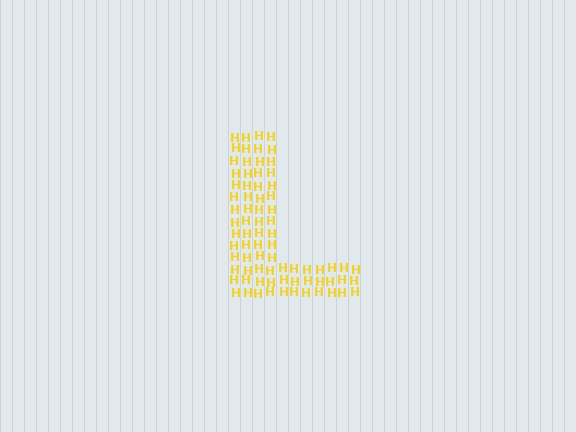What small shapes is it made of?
It is made of small letter H's.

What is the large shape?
The large shape is the letter L.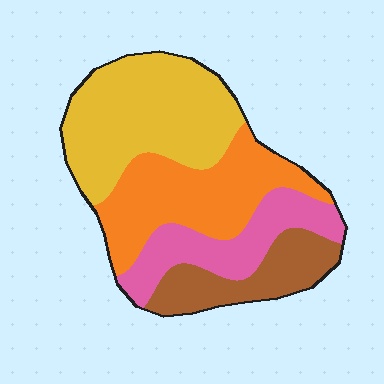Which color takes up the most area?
Yellow, at roughly 35%.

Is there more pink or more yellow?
Yellow.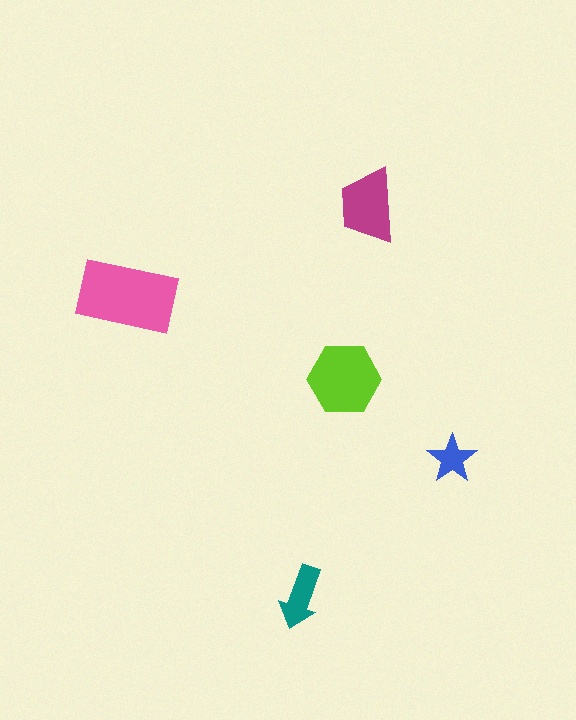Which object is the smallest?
The blue star.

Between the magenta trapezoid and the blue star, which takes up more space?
The magenta trapezoid.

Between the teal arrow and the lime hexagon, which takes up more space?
The lime hexagon.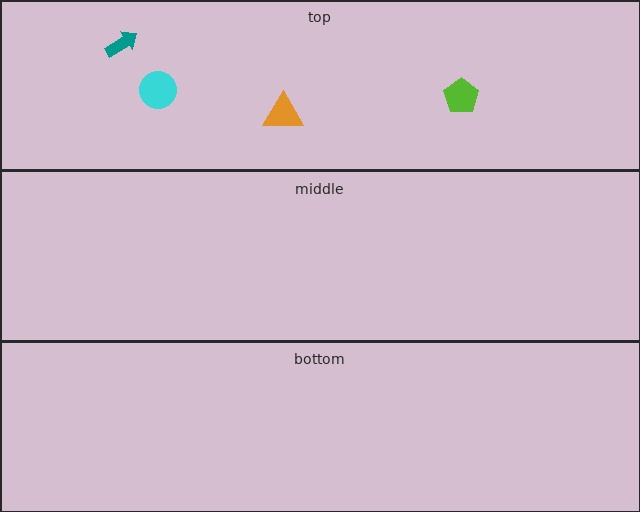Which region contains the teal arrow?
The top region.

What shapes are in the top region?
The cyan circle, the teal arrow, the lime pentagon, the orange triangle.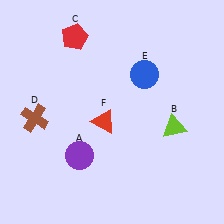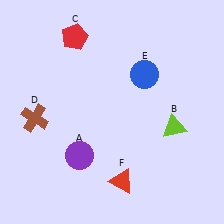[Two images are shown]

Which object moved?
The red triangle (F) moved down.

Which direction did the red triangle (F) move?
The red triangle (F) moved down.